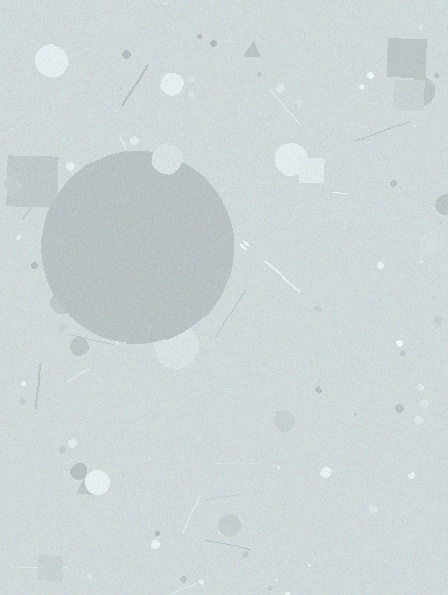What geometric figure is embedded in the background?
A circle is embedded in the background.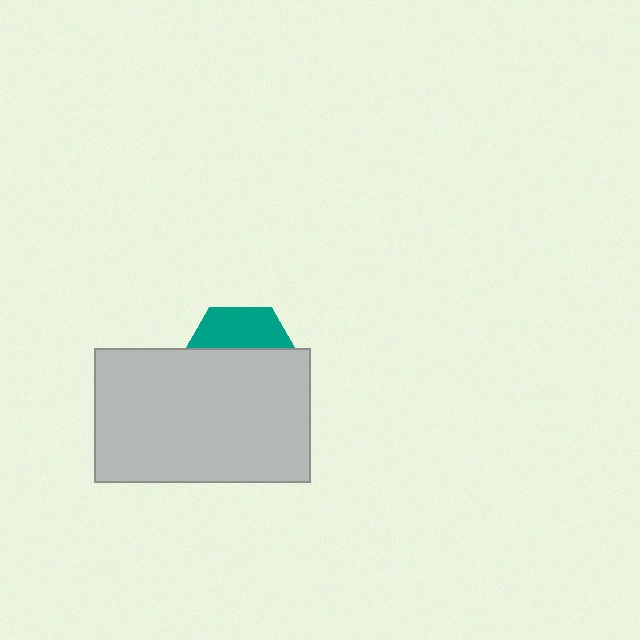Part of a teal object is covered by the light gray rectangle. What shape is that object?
It is a hexagon.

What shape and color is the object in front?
The object in front is a light gray rectangle.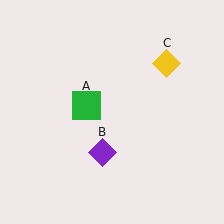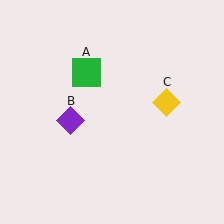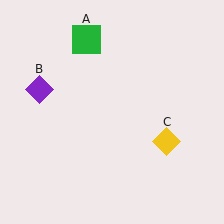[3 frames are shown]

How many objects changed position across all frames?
3 objects changed position: green square (object A), purple diamond (object B), yellow diamond (object C).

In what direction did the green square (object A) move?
The green square (object A) moved up.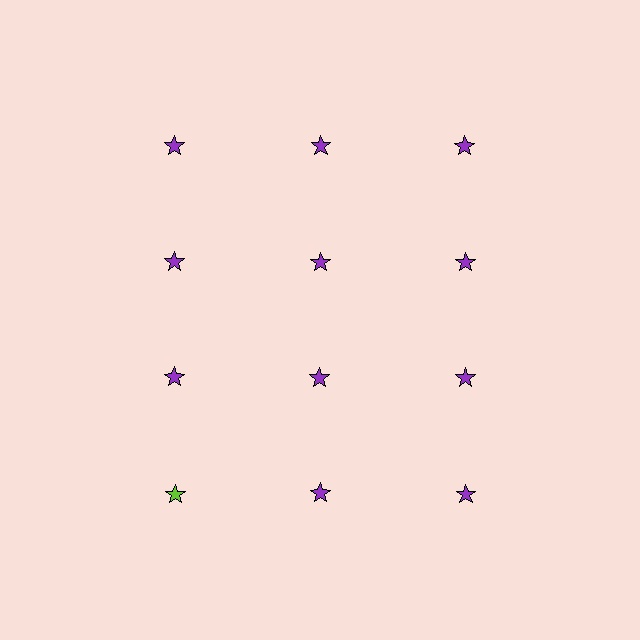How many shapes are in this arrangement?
There are 12 shapes arranged in a grid pattern.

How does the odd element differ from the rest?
It has a different color: lime instead of purple.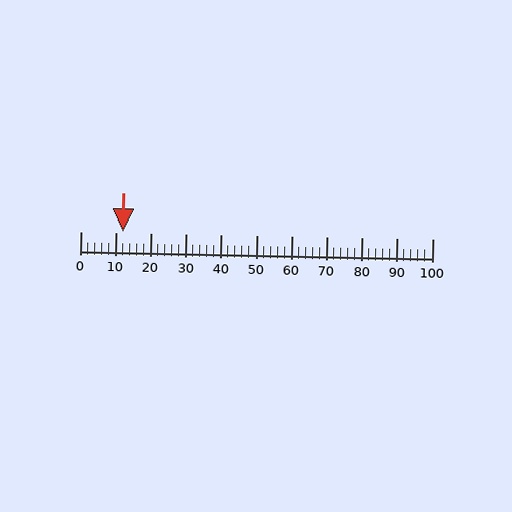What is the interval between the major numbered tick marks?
The major tick marks are spaced 10 units apart.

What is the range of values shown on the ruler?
The ruler shows values from 0 to 100.